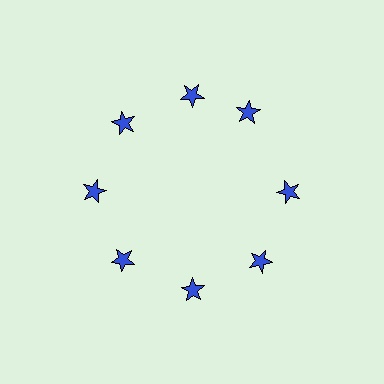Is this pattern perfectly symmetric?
No. The 8 blue stars are arranged in a ring, but one element near the 2 o'clock position is rotated out of alignment along the ring, breaking the 8-fold rotational symmetry.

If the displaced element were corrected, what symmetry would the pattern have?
It would have 8-fold rotational symmetry — the pattern would map onto itself every 45 degrees.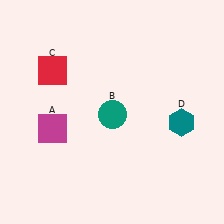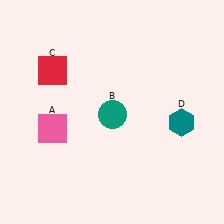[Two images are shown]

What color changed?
The square (A) changed from magenta in Image 1 to pink in Image 2.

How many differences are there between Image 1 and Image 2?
There is 1 difference between the two images.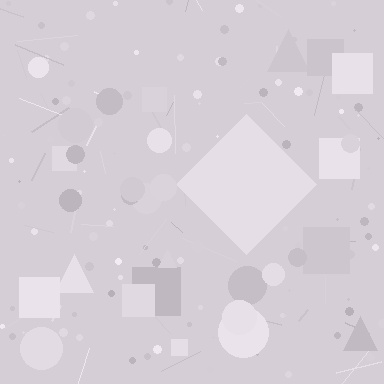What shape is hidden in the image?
A diamond is hidden in the image.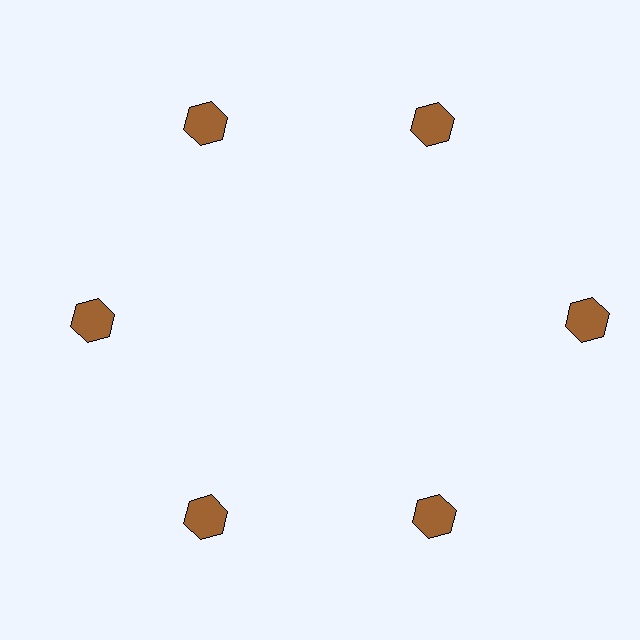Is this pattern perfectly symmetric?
No. The 6 brown hexagons are arranged in a ring, but one element near the 3 o'clock position is pushed outward from the center, breaking the 6-fold rotational symmetry.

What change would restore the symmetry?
The symmetry would be restored by moving it inward, back onto the ring so that all 6 hexagons sit at equal angles and equal distance from the center.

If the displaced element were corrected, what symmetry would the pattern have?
It would have 6-fold rotational symmetry — the pattern would map onto itself every 60 degrees.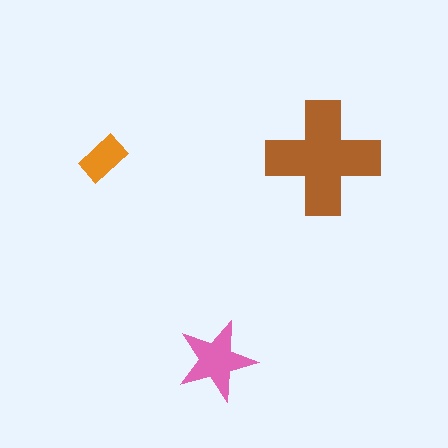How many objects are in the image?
There are 3 objects in the image.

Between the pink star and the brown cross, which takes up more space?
The brown cross.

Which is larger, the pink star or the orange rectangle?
The pink star.